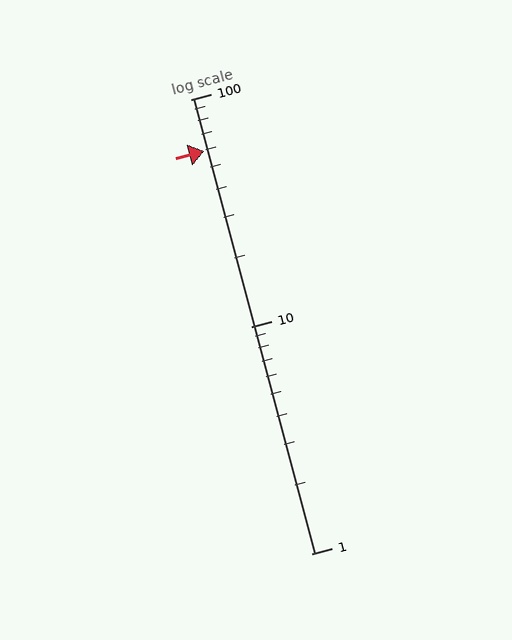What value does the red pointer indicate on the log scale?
The pointer indicates approximately 59.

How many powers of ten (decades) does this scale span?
The scale spans 2 decades, from 1 to 100.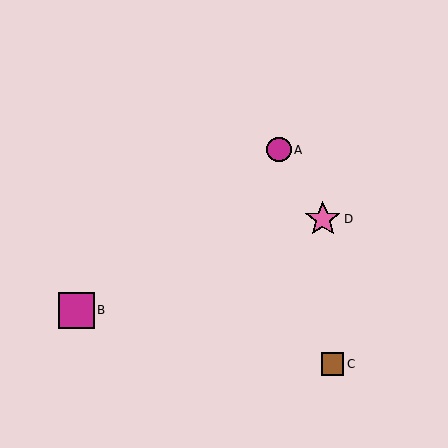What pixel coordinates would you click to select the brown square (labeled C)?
Click at (332, 364) to select the brown square C.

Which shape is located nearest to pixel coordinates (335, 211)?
The pink star (labeled D) at (323, 219) is nearest to that location.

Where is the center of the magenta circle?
The center of the magenta circle is at (279, 150).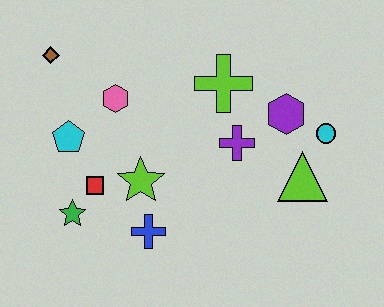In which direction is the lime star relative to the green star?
The lime star is to the right of the green star.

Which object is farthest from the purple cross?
The brown diamond is farthest from the purple cross.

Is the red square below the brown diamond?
Yes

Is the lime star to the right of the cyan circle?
No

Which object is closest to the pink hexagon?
The cyan pentagon is closest to the pink hexagon.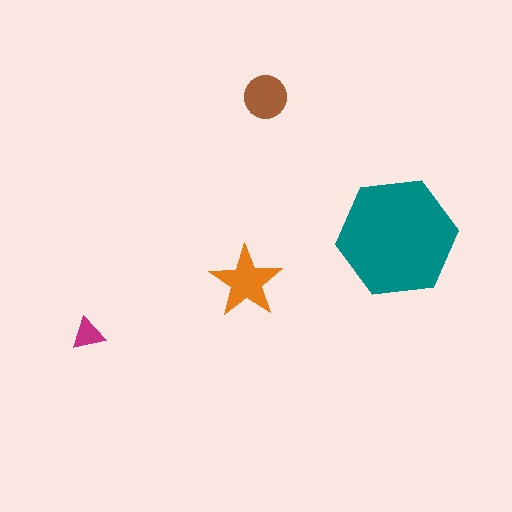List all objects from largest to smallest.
The teal hexagon, the orange star, the brown circle, the magenta triangle.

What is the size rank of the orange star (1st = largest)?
2nd.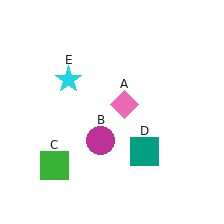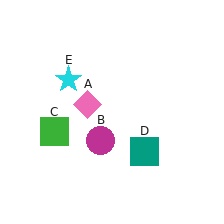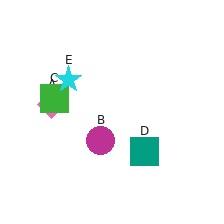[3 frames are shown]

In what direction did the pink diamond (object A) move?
The pink diamond (object A) moved left.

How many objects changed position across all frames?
2 objects changed position: pink diamond (object A), green square (object C).